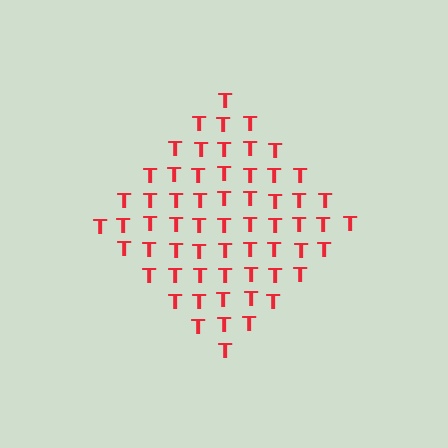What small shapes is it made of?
It is made of small letter T's.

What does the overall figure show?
The overall figure shows a diamond.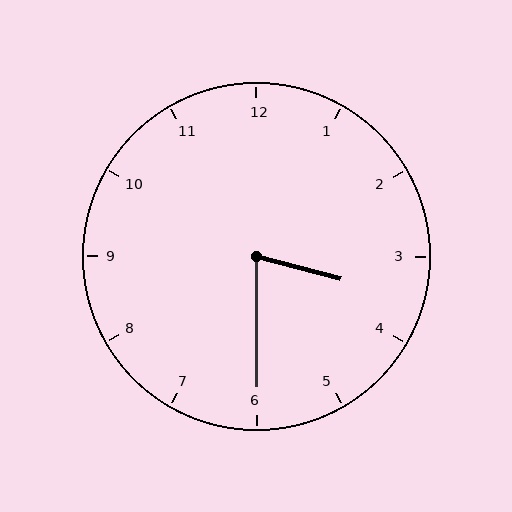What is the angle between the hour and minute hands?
Approximately 75 degrees.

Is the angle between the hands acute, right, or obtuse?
It is acute.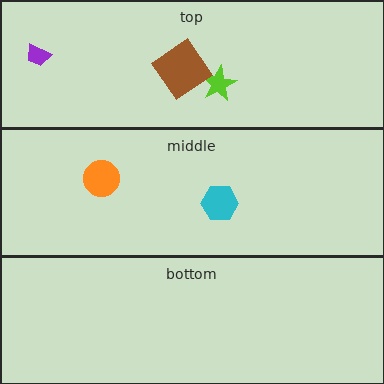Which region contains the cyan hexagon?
The middle region.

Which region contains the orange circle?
The middle region.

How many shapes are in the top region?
3.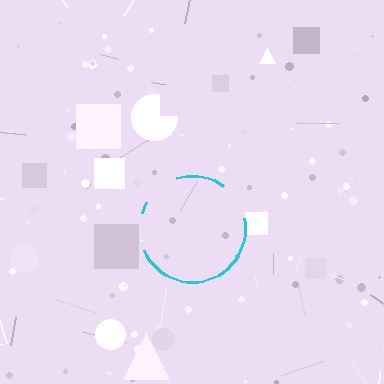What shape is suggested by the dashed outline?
The dashed outline suggests a circle.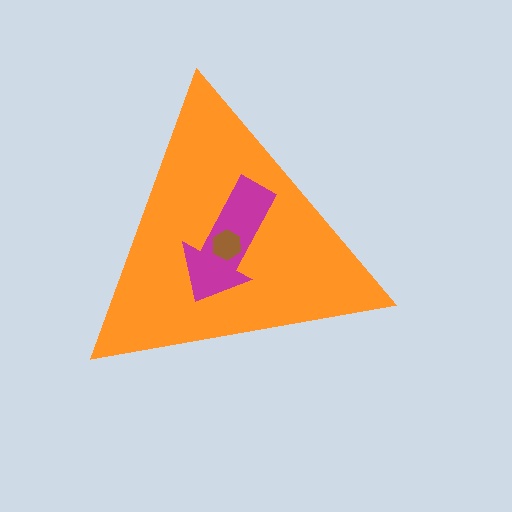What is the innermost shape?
The brown hexagon.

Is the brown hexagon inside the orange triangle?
Yes.